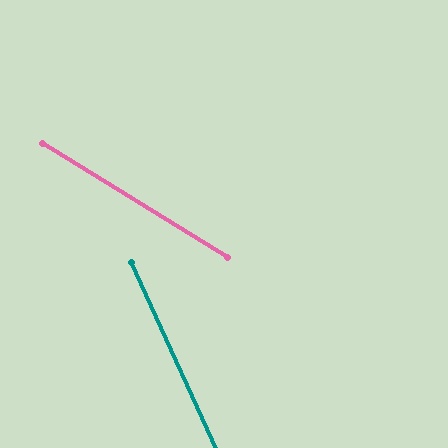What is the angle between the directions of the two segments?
Approximately 34 degrees.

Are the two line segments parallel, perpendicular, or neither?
Neither parallel nor perpendicular — they differ by about 34°.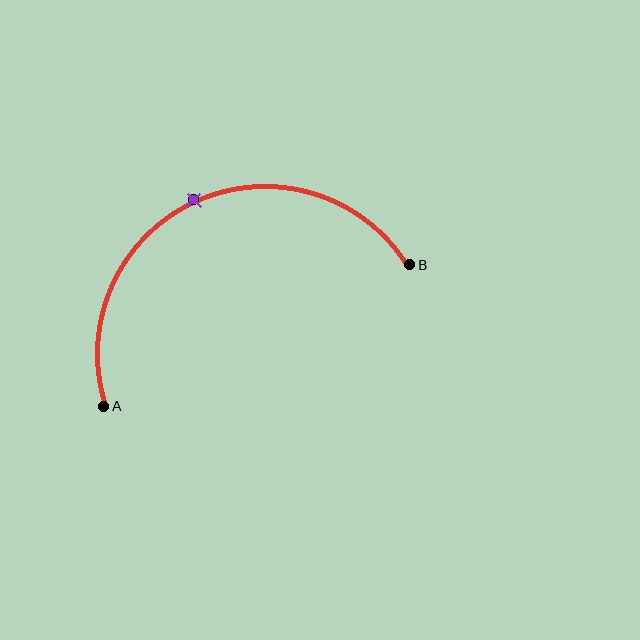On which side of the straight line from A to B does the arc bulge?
The arc bulges above the straight line connecting A and B.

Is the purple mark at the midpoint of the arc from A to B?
Yes. The purple mark lies on the arc at equal arc-length from both A and B — it is the arc midpoint.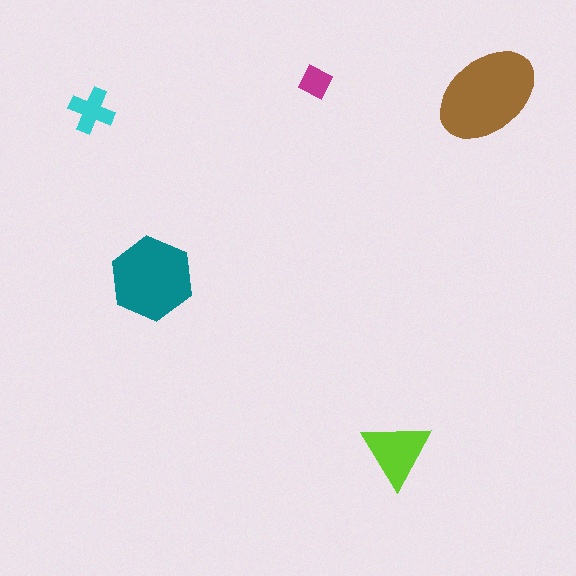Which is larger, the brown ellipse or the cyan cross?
The brown ellipse.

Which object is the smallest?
The magenta diamond.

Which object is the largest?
The brown ellipse.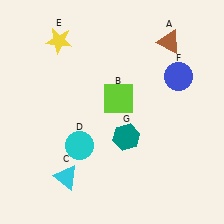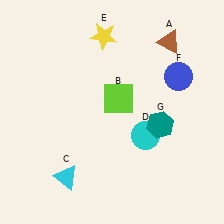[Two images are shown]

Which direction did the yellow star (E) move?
The yellow star (E) moved right.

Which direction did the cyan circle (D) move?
The cyan circle (D) moved right.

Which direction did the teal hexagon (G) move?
The teal hexagon (G) moved right.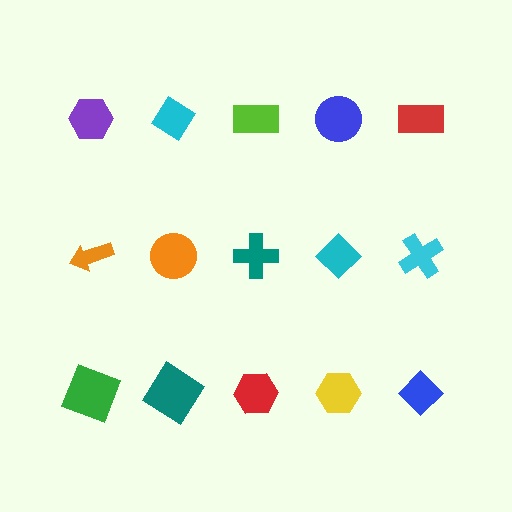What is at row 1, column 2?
A cyan diamond.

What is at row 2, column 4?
A cyan diamond.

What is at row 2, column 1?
An orange arrow.